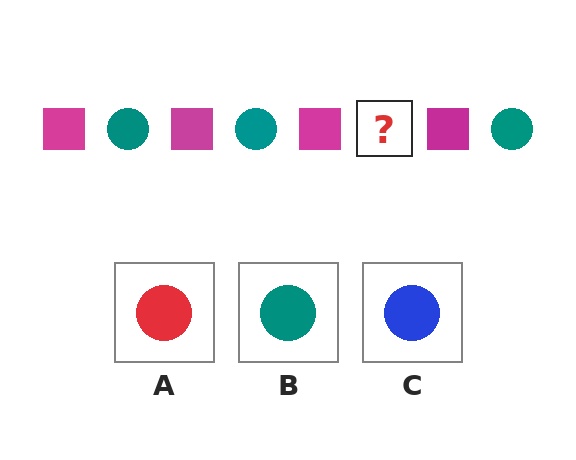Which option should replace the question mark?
Option B.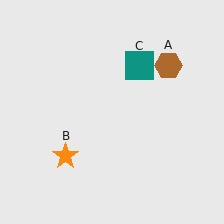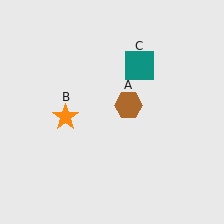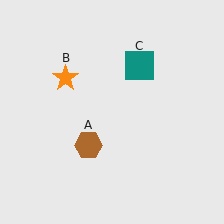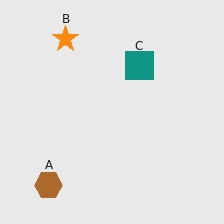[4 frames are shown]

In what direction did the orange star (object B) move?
The orange star (object B) moved up.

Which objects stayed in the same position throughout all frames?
Teal square (object C) remained stationary.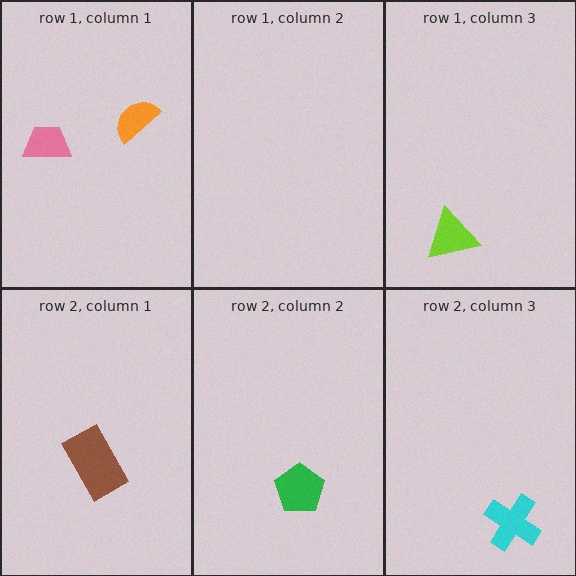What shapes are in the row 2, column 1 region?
The brown rectangle.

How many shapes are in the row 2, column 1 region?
1.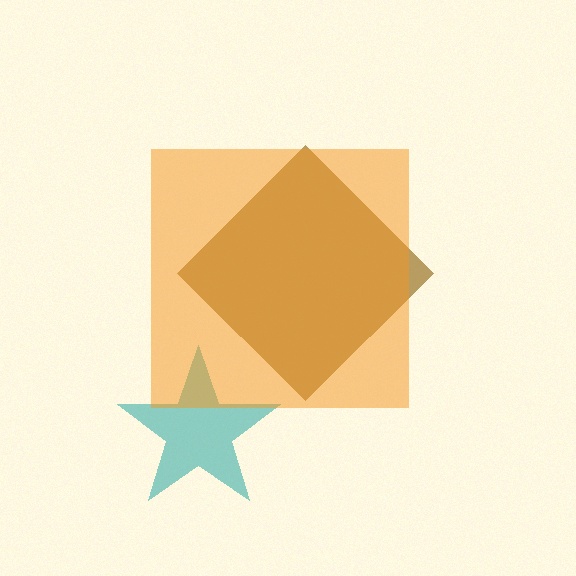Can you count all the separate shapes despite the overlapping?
Yes, there are 3 separate shapes.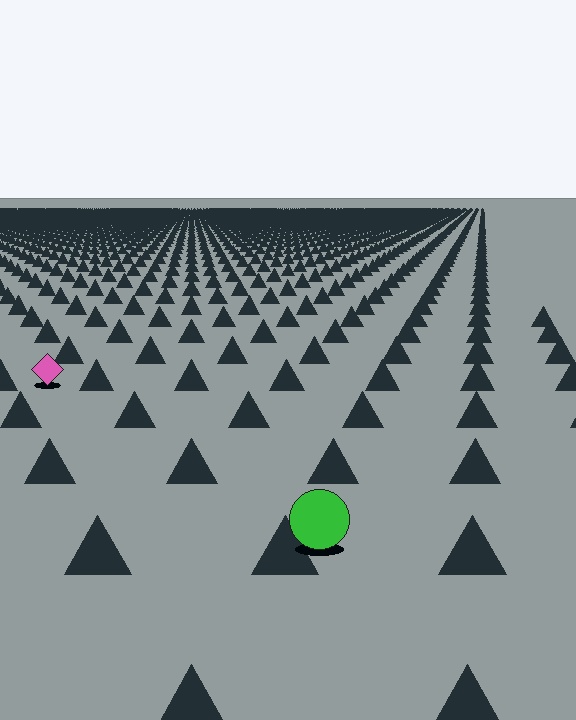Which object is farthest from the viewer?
The pink diamond is farthest from the viewer. It appears smaller and the ground texture around it is denser.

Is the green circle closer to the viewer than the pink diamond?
Yes. The green circle is closer — you can tell from the texture gradient: the ground texture is coarser near it.